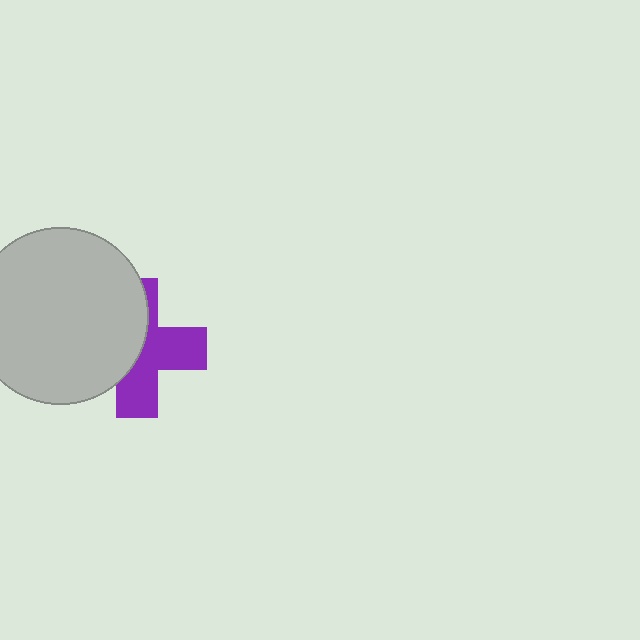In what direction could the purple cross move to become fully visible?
The purple cross could move right. That would shift it out from behind the light gray circle entirely.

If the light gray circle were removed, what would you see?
You would see the complete purple cross.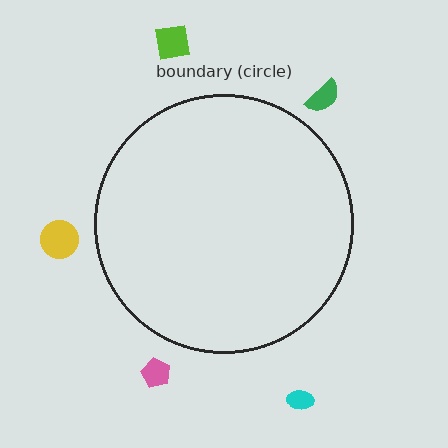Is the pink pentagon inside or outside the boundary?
Outside.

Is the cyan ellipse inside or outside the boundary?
Outside.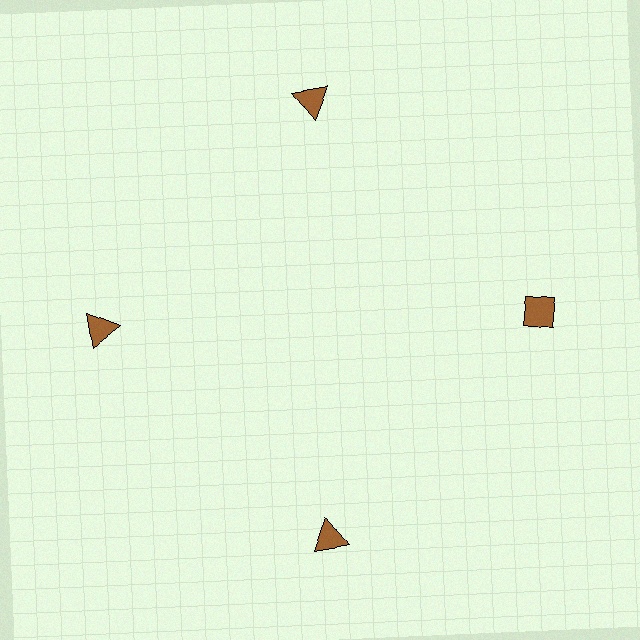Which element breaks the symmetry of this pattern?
The brown diamond at roughly the 3 o'clock position breaks the symmetry. All other shapes are brown triangles.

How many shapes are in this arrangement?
There are 4 shapes arranged in a ring pattern.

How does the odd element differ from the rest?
It has a different shape: diamond instead of triangle.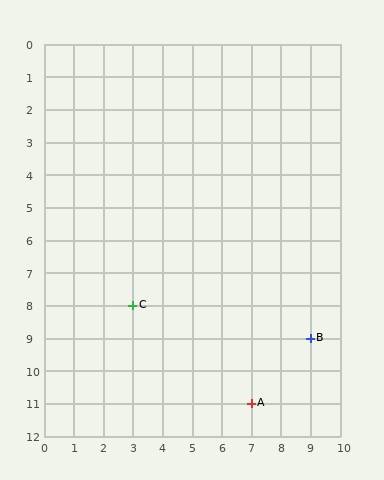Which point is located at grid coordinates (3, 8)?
Point C is at (3, 8).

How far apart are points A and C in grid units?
Points A and C are 4 columns and 3 rows apart (about 5.0 grid units diagonally).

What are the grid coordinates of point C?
Point C is at grid coordinates (3, 8).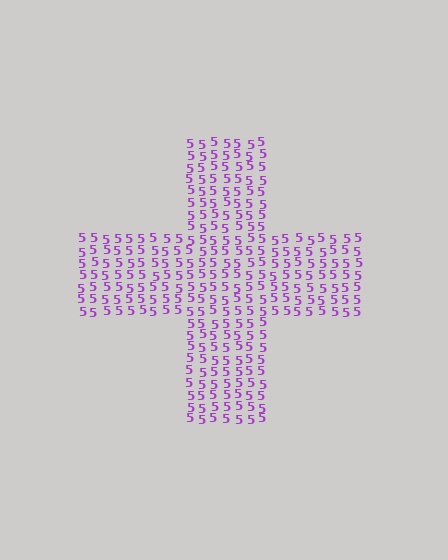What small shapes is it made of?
It is made of small digit 5's.